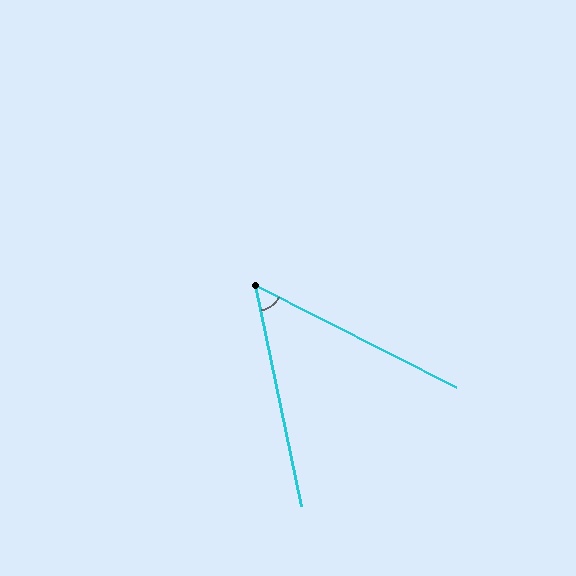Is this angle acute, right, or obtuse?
It is acute.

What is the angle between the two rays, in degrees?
Approximately 51 degrees.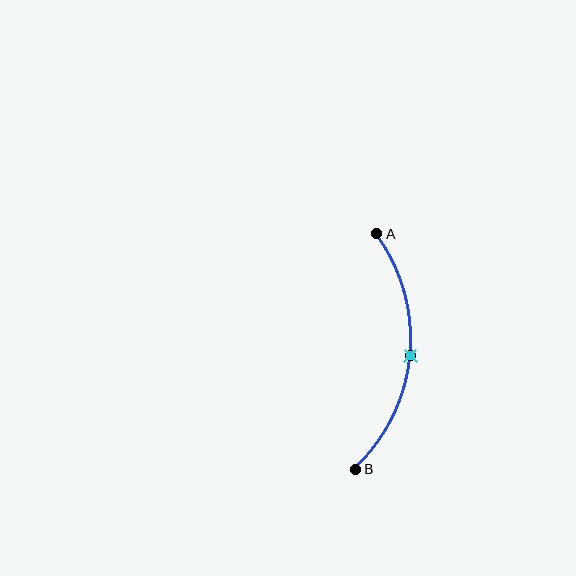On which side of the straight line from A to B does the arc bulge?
The arc bulges to the right of the straight line connecting A and B.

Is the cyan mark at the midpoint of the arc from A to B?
Yes. The cyan mark lies on the arc at equal arc-length from both A and B — it is the arc midpoint.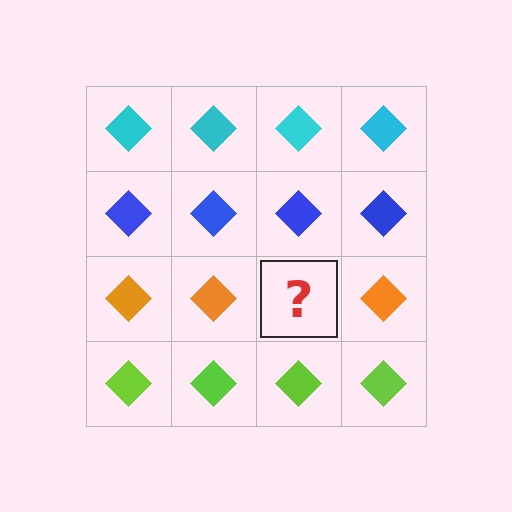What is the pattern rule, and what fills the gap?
The rule is that each row has a consistent color. The gap should be filled with an orange diamond.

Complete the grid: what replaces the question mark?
The question mark should be replaced with an orange diamond.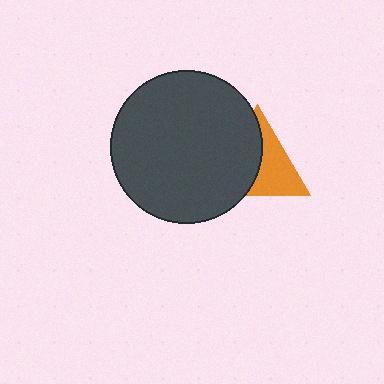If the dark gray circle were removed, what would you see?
You would see the complete orange triangle.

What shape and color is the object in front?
The object in front is a dark gray circle.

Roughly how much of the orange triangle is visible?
About half of it is visible (roughly 49%).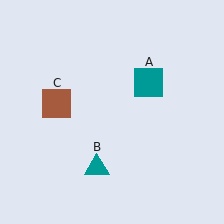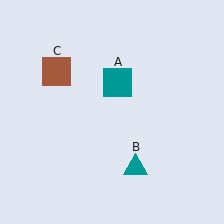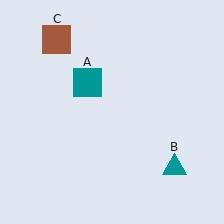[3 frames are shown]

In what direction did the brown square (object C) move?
The brown square (object C) moved up.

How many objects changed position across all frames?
3 objects changed position: teal square (object A), teal triangle (object B), brown square (object C).